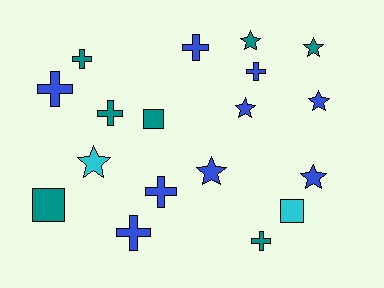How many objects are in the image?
There are 18 objects.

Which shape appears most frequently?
Cross, with 8 objects.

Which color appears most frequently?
Blue, with 9 objects.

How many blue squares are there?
There are no blue squares.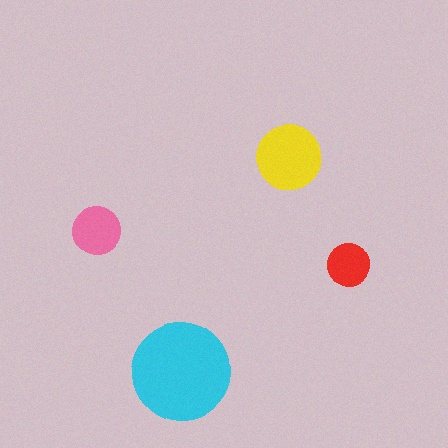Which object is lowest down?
The cyan circle is bottommost.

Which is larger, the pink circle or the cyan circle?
The cyan one.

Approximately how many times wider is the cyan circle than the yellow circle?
About 1.5 times wider.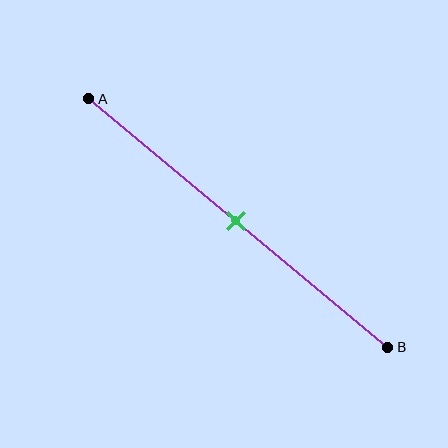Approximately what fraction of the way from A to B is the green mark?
The green mark is approximately 50% of the way from A to B.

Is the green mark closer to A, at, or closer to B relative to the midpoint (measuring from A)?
The green mark is approximately at the midpoint of segment AB.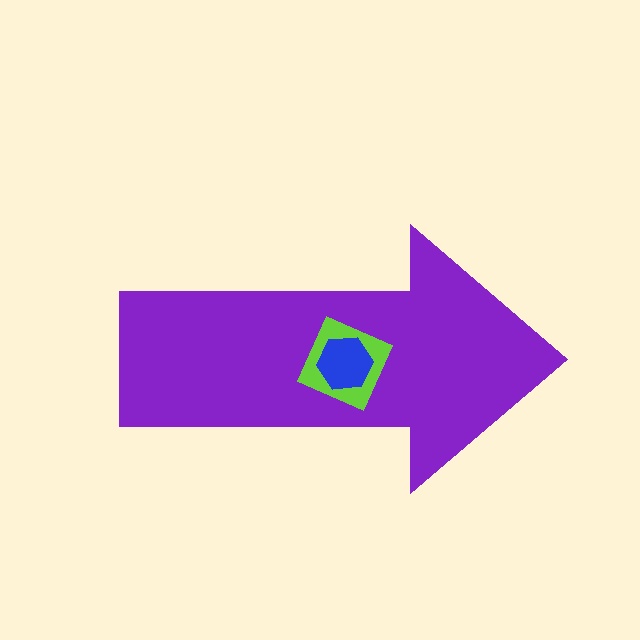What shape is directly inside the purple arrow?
The lime square.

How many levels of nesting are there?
3.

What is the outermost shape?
The purple arrow.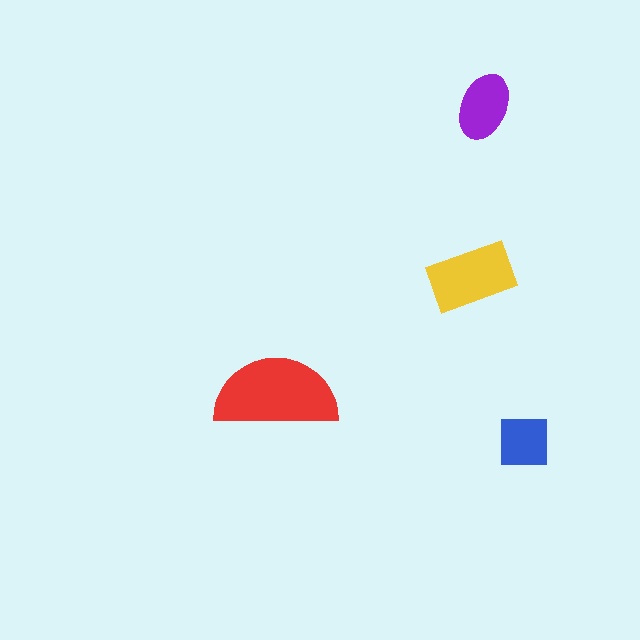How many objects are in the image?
There are 4 objects in the image.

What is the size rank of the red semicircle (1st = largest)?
1st.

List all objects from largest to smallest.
The red semicircle, the yellow rectangle, the purple ellipse, the blue square.